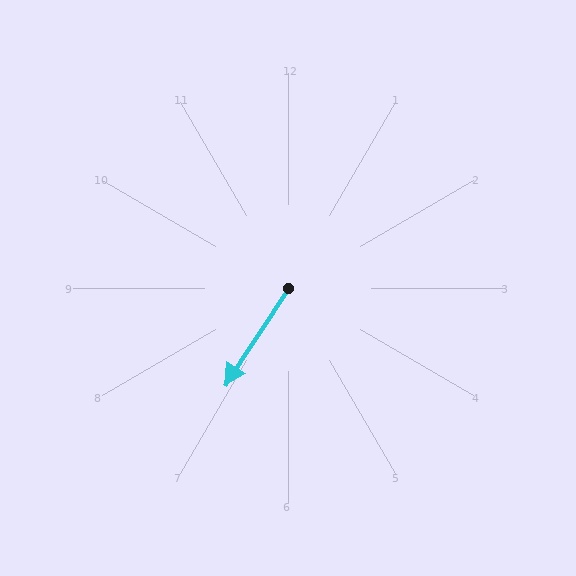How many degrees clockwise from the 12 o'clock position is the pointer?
Approximately 213 degrees.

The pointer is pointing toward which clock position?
Roughly 7 o'clock.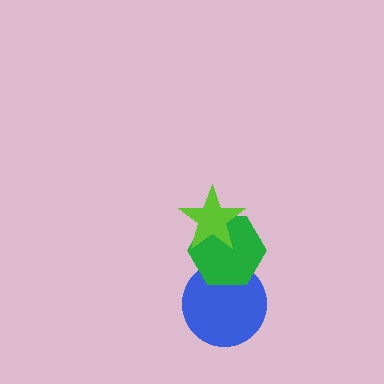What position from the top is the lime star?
The lime star is 1st from the top.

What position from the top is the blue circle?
The blue circle is 3rd from the top.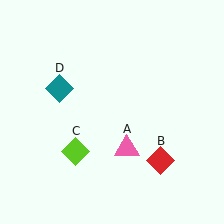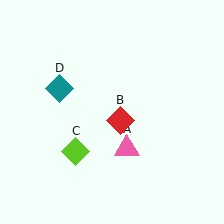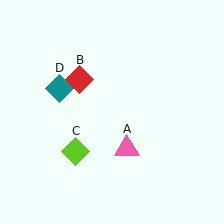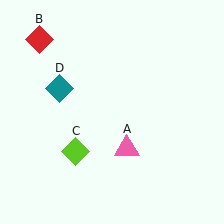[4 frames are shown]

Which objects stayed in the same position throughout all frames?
Pink triangle (object A) and lime diamond (object C) and teal diamond (object D) remained stationary.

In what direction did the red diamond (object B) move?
The red diamond (object B) moved up and to the left.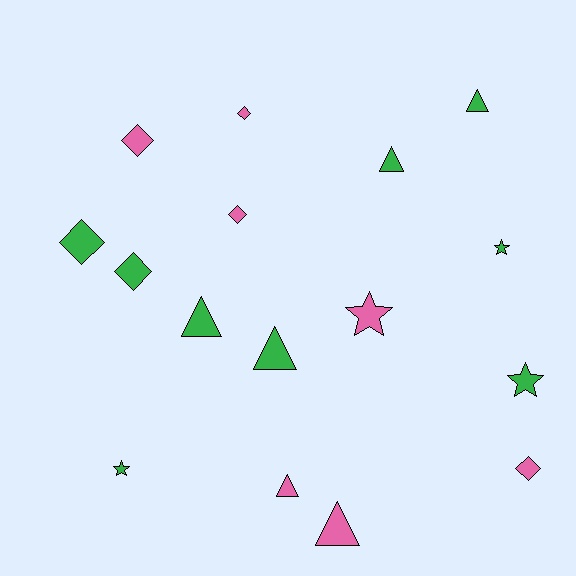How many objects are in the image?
There are 16 objects.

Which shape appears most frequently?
Triangle, with 6 objects.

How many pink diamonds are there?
There are 4 pink diamonds.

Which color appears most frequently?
Green, with 9 objects.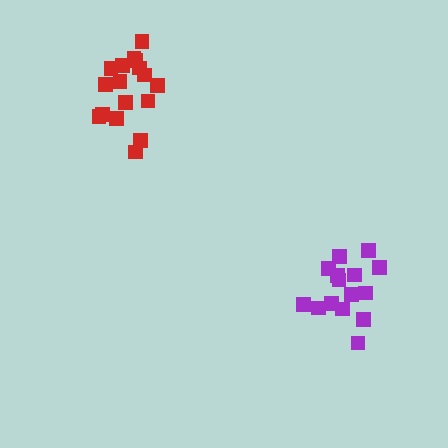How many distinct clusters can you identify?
There are 2 distinct clusters.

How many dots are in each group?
Group 1: 17 dots, Group 2: 15 dots (32 total).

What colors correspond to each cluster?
The clusters are colored: red, purple.